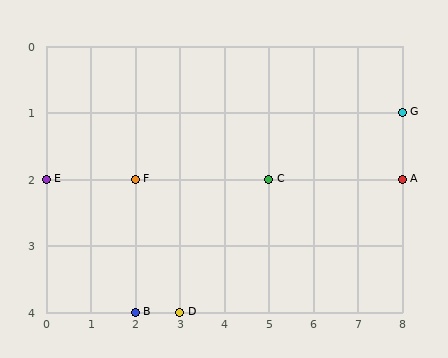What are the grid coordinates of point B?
Point B is at grid coordinates (2, 4).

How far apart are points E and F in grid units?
Points E and F are 2 columns apart.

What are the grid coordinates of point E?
Point E is at grid coordinates (0, 2).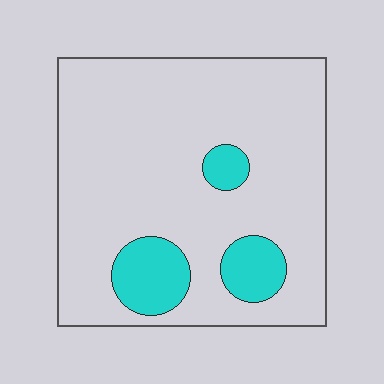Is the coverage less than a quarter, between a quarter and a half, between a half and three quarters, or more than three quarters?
Less than a quarter.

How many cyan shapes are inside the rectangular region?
3.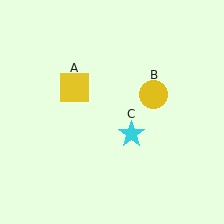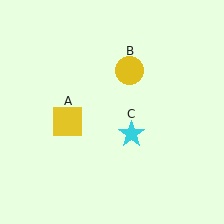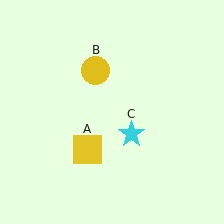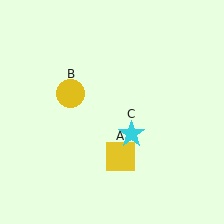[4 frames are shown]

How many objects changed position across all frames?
2 objects changed position: yellow square (object A), yellow circle (object B).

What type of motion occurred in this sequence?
The yellow square (object A), yellow circle (object B) rotated counterclockwise around the center of the scene.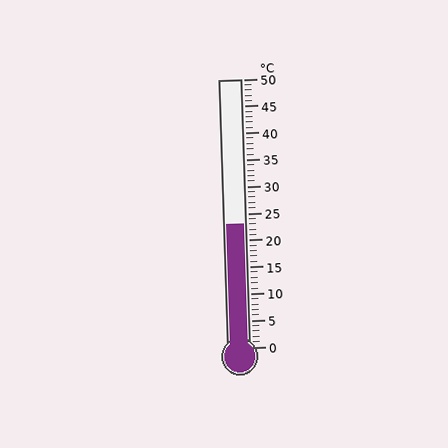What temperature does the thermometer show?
The thermometer shows approximately 23°C.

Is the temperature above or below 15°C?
The temperature is above 15°C.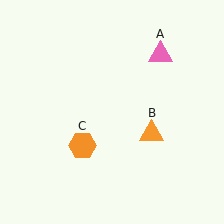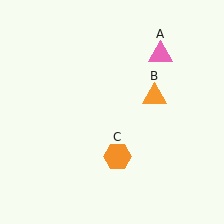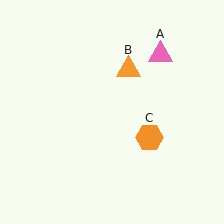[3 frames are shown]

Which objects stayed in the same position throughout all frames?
Pink triangle (object A) remained stationary.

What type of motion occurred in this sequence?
The orange triangle (object B), orange hexagon (object C) rotated counterclockwise around the center of the scene.